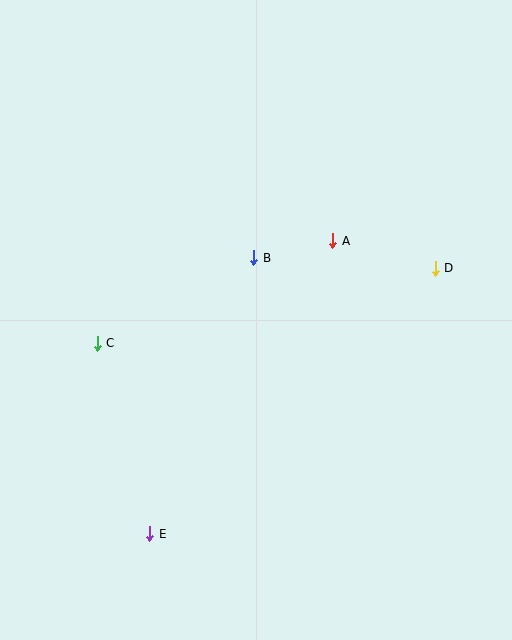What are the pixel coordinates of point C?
Point C is at (97, 343).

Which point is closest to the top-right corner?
Point D is closest to the top-right corner.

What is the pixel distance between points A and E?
The distance between A and E is 345 pixels.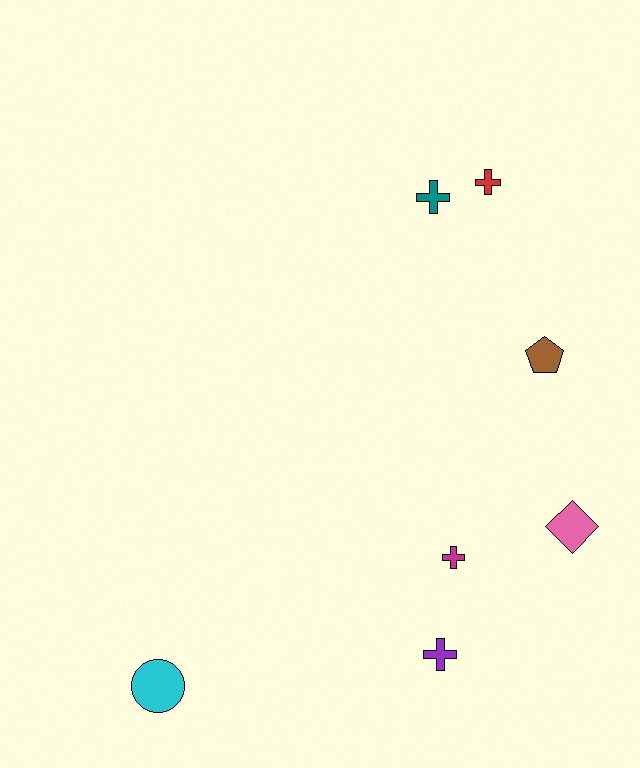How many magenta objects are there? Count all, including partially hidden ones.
There is 1 magenta object.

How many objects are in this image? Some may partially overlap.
There are 7 objects.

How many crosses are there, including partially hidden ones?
There are 4 crosses.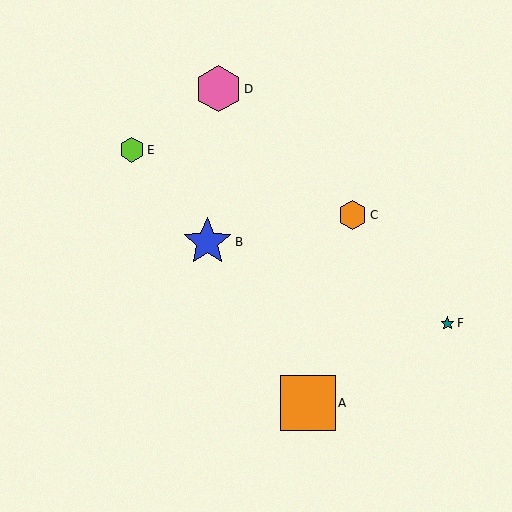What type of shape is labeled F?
Shape F is a teal star.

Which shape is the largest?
The orange square (labeled A) is the largest.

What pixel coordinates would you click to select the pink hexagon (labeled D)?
Click at (218, 89) to select the pink hexagon D.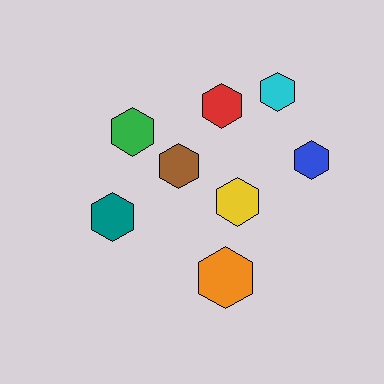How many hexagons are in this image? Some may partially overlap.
There are 8 hexagons.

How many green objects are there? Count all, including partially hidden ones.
There is 1 green object.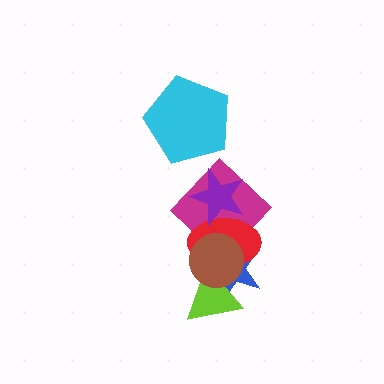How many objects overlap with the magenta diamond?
4 objects overlap with the magenta diamond.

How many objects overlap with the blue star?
4 objects overlap with the blue star.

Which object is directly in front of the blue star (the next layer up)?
The magenta diamond is directly in front of the blue star.